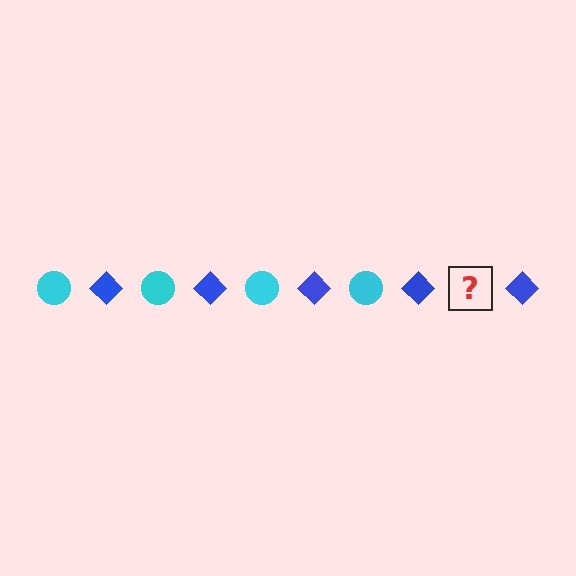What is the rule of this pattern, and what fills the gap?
The rule is that the pattern alternates between cyan circle and blue diamond. The gap should be filled with a cyan circle.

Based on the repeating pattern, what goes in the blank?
The blank should be a cyan circle.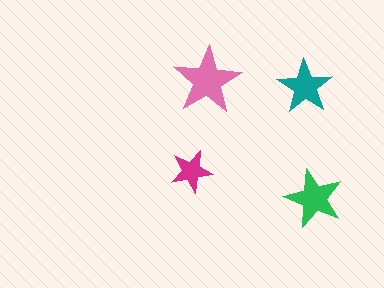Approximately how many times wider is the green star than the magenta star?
About 1.5 times wider.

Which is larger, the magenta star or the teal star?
The teal one.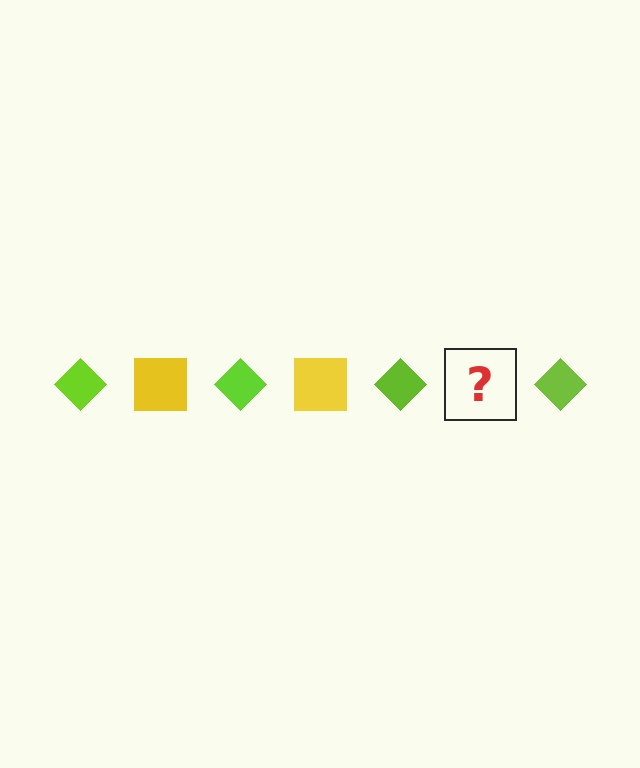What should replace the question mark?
The question mark should be replaced with a yellow square.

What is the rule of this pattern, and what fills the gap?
The rule is that the pattern alternates between lime diamond and yellow square. The gap should be filled with a yellow square.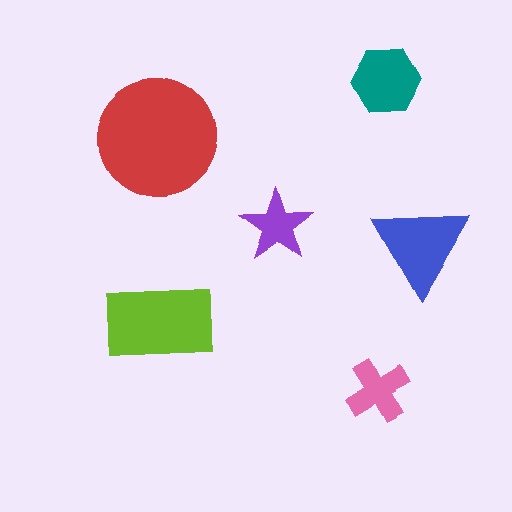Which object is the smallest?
The purple star.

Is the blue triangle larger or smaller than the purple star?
Larger.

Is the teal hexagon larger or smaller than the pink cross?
Larger.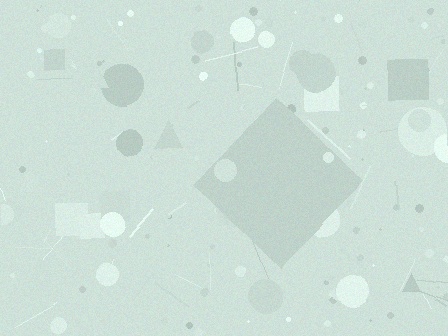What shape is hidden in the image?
A diamond is hidden in the image.